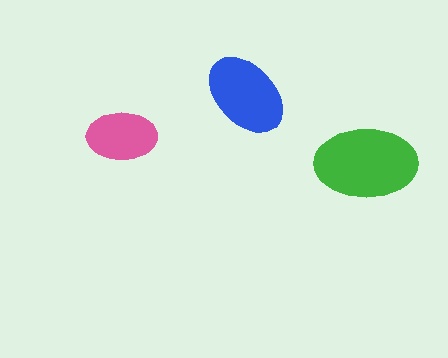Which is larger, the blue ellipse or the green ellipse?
The green one.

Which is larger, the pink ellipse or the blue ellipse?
The blue one.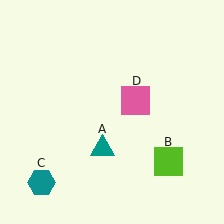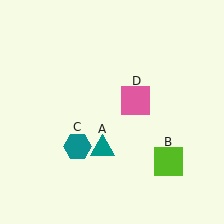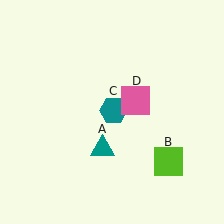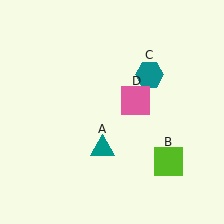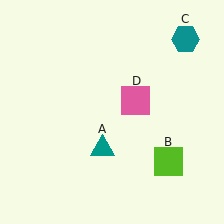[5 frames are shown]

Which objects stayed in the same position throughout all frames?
Teal triangle (object A) and lime square (object B) and pink square (object D) remained stationary.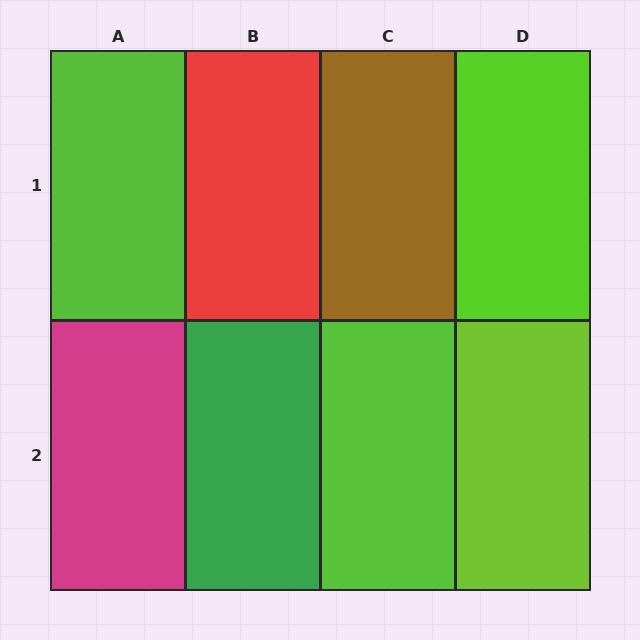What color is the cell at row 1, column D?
Lime.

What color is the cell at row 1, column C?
Brown.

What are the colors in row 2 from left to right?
Magenta, green, lime, lime.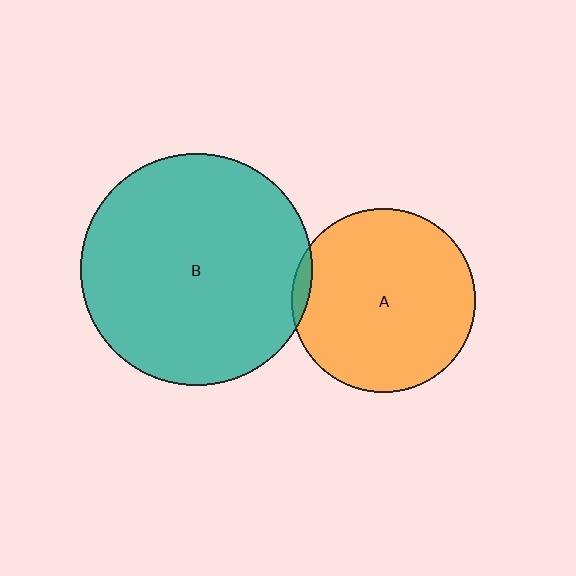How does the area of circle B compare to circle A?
Approximately 1.6 times.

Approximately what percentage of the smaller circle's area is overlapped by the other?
Approximately 5%.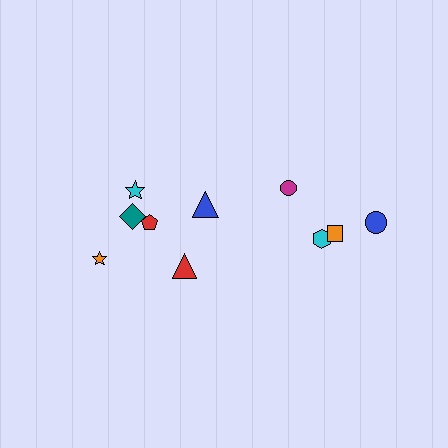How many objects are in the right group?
There are 4 objects.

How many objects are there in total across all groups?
There are 10 objects.